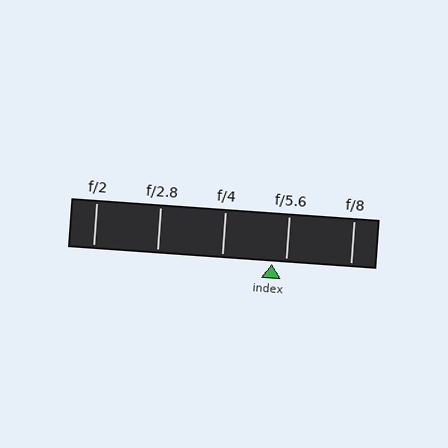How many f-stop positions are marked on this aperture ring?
There are 5 f-stop positions marked.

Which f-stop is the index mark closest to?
The index mark is closest to f/5.6.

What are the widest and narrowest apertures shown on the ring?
The widest aperture shown is f/2 and the narrowest is f/8.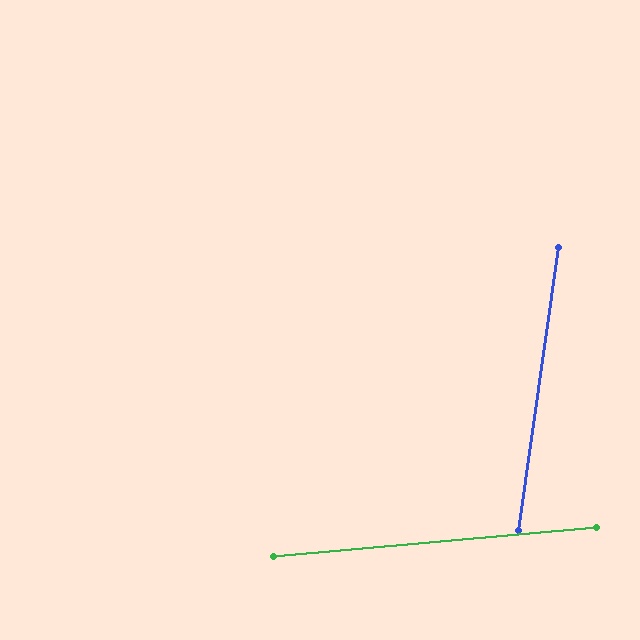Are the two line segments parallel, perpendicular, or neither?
Neither parallel nor perpendicular — they differ by about 77°.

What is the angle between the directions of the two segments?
Approximately 77 degrees.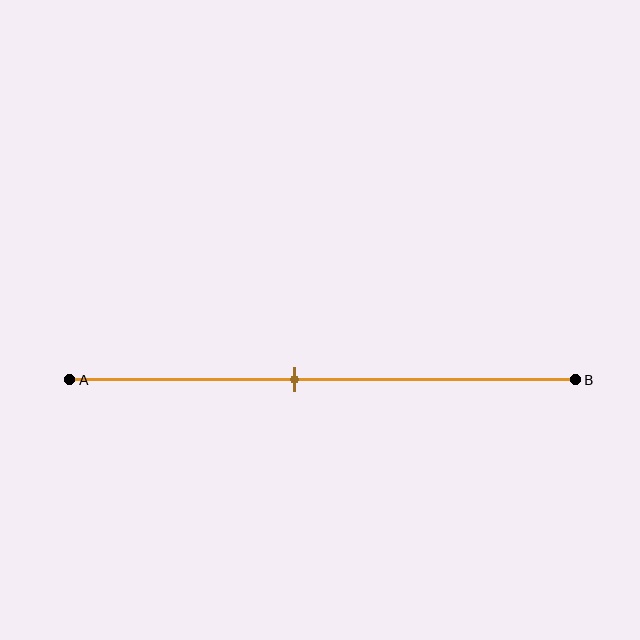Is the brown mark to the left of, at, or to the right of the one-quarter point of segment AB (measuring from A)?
The brown mark is to the right of the one-quarter point of segment AB.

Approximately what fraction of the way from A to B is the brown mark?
The brown mark is approximately 45% of the way from A to B.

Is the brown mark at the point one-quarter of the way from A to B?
No, the mark is at about 45% from A, not at the 25% one-quarter point.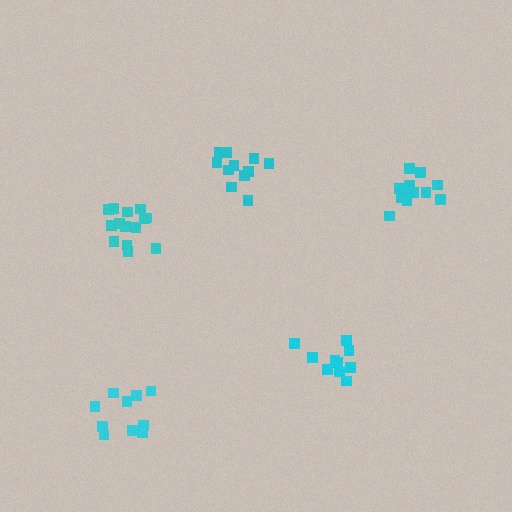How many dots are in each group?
Group 1: 12 dots, Group 2: 10 dots, Group 3: 10 dots, Group 4: 11 dots, Group 5: 15 dots (58 total).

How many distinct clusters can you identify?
There are 5 distinct clusters.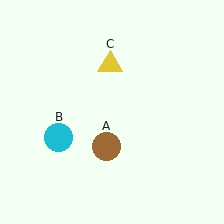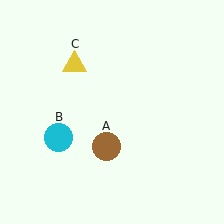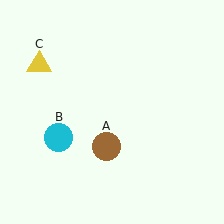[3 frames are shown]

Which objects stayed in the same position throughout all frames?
Brown circle (object A) and cyan circle (object B) remained stationary.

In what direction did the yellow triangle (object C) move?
The yellow triangle (object C) moved left.